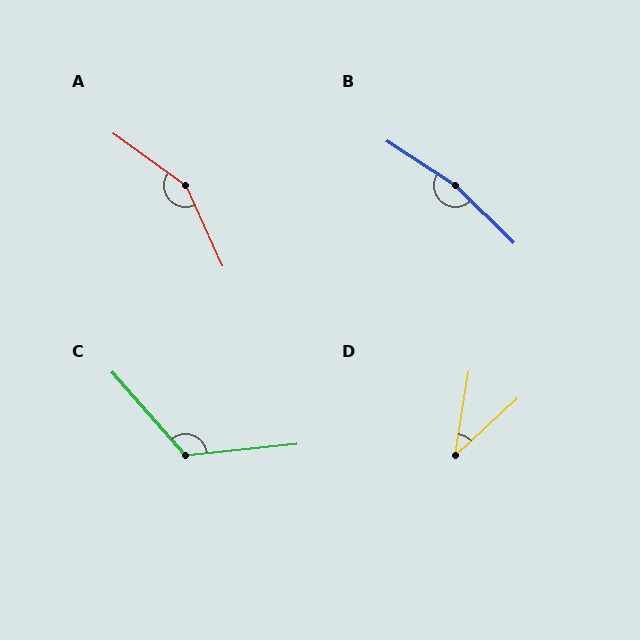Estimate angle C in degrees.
Approximately 125 degrees.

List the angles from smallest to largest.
D (38°), C (125°), A (151°), B (169°).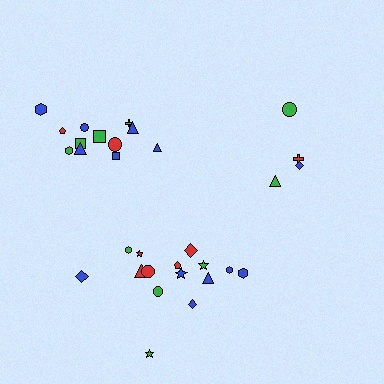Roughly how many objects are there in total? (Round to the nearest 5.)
Roughly 30 objects in total.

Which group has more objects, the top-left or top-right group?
The top-left group.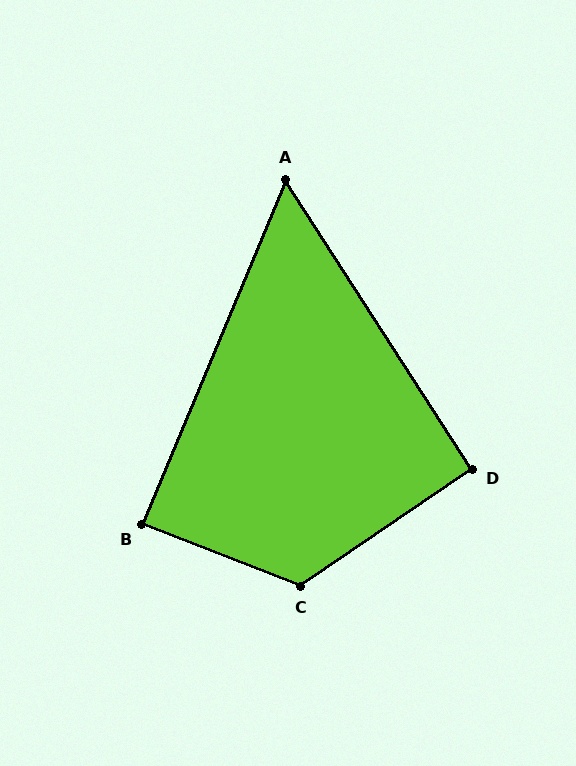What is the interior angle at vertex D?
Approximately 91 degrees (approximately right).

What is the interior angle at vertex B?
Approximately 89 degrees (approximately right).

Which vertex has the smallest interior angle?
A, at approximately 55 degrees.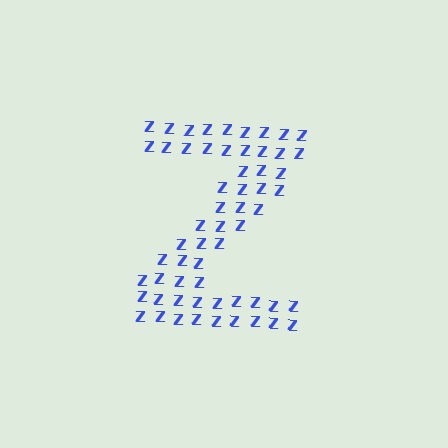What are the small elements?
The small elements are letter Z's.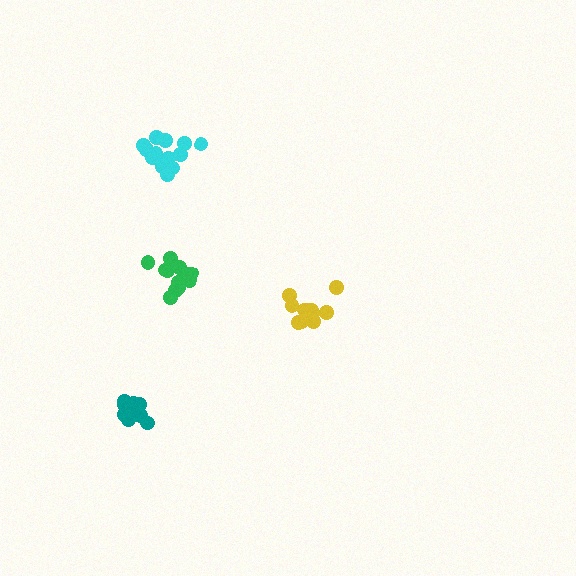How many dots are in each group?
Group 1: 11 dots, Group 2: 12 dots, Group 3: 13 dots, Group 4: 12 dots (48 total).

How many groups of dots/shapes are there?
There are 4 groups.